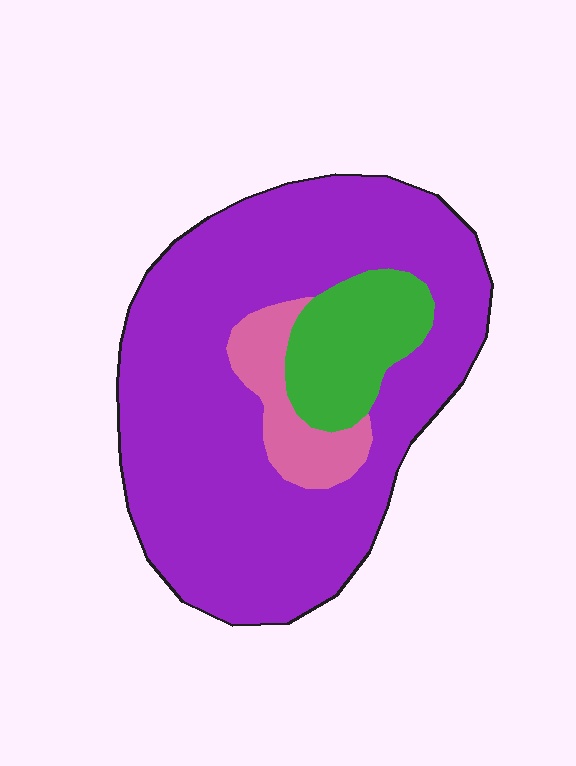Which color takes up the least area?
Pink, at roughly 10%.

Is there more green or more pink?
Green.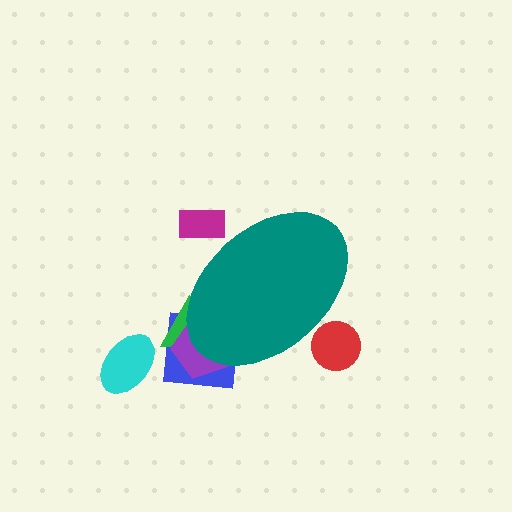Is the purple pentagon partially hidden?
Yes, the purple pentagon is partially hidden behind the teal ellipse.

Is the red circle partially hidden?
Yes, the red circle is partially hidden behind the teal ellipse.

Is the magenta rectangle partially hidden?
Yes, the magenta rectangle is partially hidden behind the teal ellipse.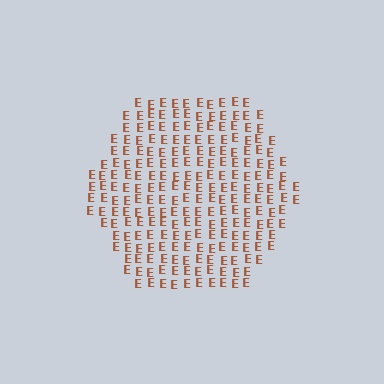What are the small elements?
The small elements are letter E's.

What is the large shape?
The large shape is a hexagon.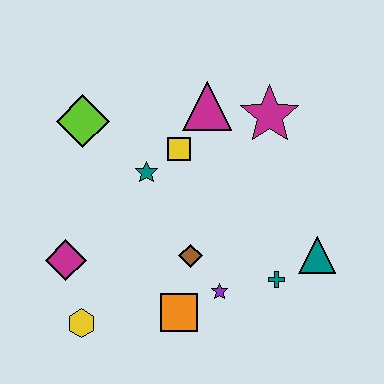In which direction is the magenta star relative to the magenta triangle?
The magenta star is to the right of the magenta triangle.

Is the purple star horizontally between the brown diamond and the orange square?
No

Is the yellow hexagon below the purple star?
Yes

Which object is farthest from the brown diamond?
The lime diamond is farthest from the brown diamond.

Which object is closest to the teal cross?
The teal triangle is closest to the teal cross.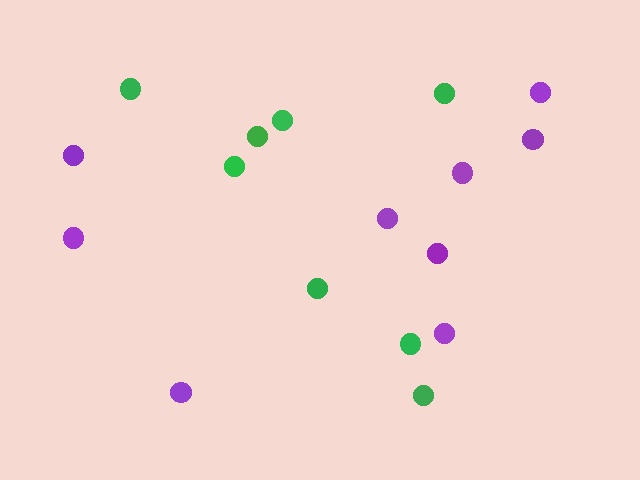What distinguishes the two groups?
There are 2 groups: one group of green circles (8) and one group of purple circles (9).